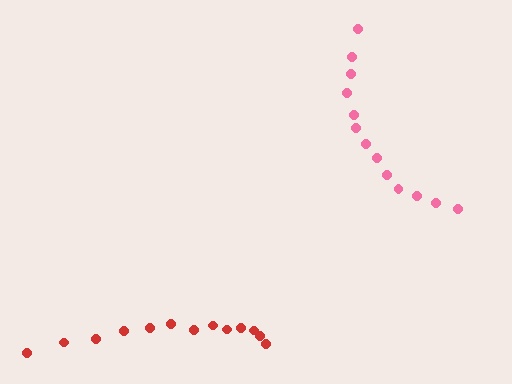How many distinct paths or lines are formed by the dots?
There are 2 distinct paths.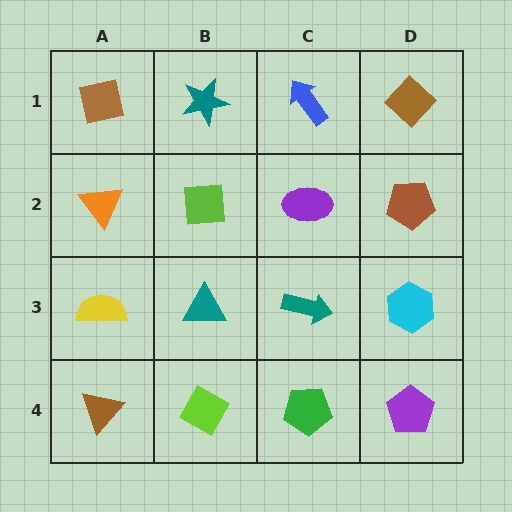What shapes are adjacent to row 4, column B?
A teal triangle (row 3, column B), a brown triangle (row 4, column A), a green pentagon (row 4, column C).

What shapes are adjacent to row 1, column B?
A lime square (row 2, column B), a brown square (row 1, column A), a blue arrow (row 1, column C).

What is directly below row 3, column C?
A green pentagon.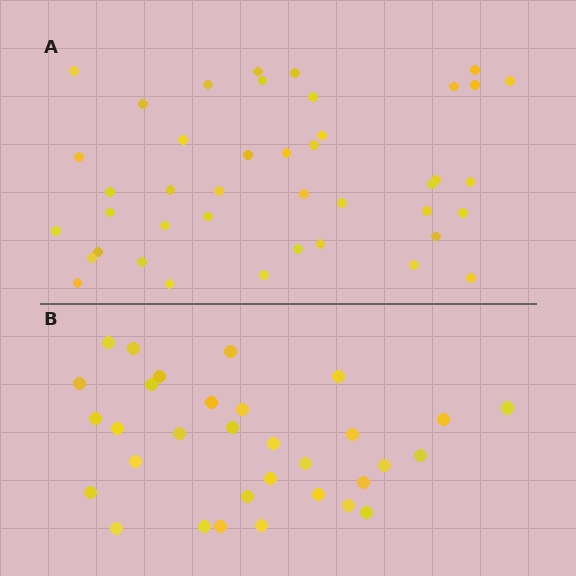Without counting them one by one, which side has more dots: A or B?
Region A (the top region) has more dots.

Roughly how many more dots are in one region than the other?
Region A has roughly 10 or so more dots than region B.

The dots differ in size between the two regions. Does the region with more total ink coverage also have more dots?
No. Region B has more total ink coverage because its dots are larger, but region A actually contains more individual dots. Total area can be misleading — the number of items is what matters here.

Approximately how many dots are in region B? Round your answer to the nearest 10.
About 30 dots. (The exact count is 32, which rounds to 30.)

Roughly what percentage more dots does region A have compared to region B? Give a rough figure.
About 30% more.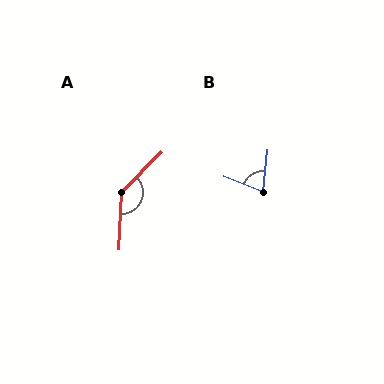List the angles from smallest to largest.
B (75°), A (137°).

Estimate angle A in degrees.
Approximately 137 degrees.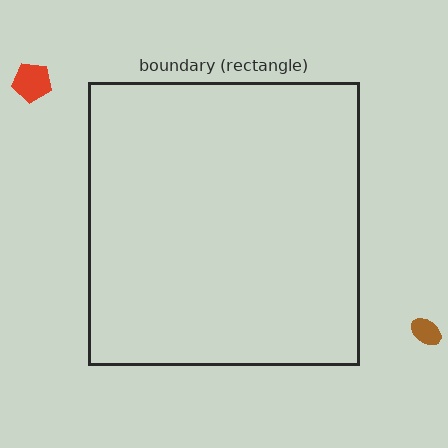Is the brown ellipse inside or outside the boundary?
Outside.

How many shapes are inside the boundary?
0 inside, 2 outside.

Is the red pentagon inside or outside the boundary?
Outside.